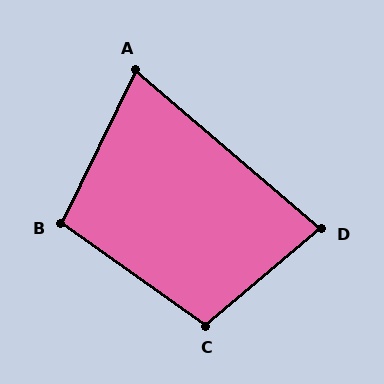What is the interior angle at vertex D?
Approximately 81 degrees (acute).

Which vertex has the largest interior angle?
C, at approximately 105 degrees.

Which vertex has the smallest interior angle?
A, at approximately 75 degrees.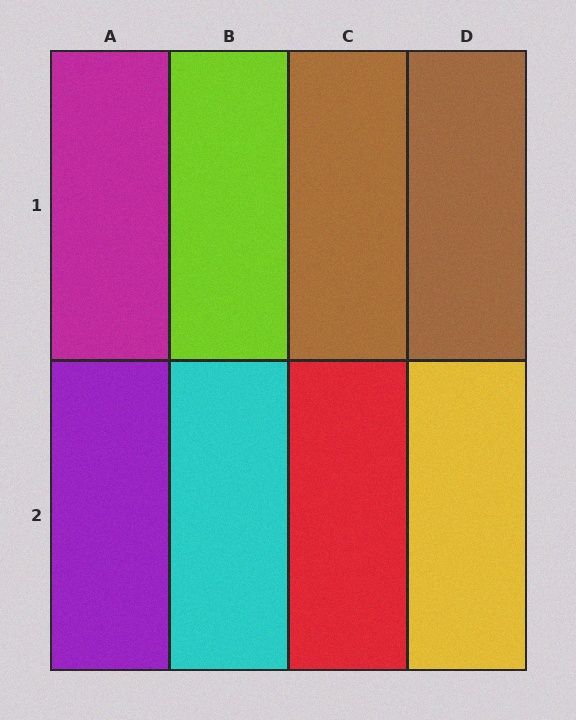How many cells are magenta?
1 cell is magenta.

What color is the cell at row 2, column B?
Cyan.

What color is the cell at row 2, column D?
Yellow.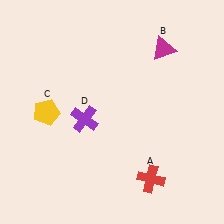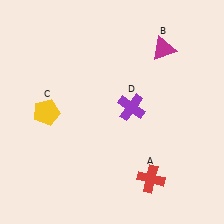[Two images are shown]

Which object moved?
The purple cross (D) moved right.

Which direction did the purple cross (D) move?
The purple cross (D) moved right.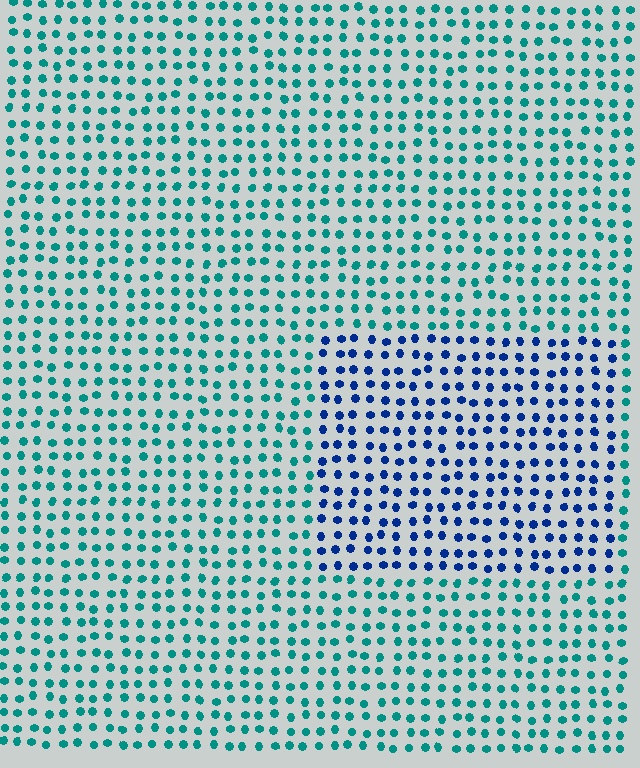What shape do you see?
I see a rectangle.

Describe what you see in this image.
The image is filled with small teal elements in a uniform arrangement. A rectangle-shaped region is visible where the elements are tinted to a slightly different hue, forming a subtle color boundary.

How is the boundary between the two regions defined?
The boundary is defined purely by a slight shift in hue (about 47 degrees). Spacing, size, and orientation are identical on both sides.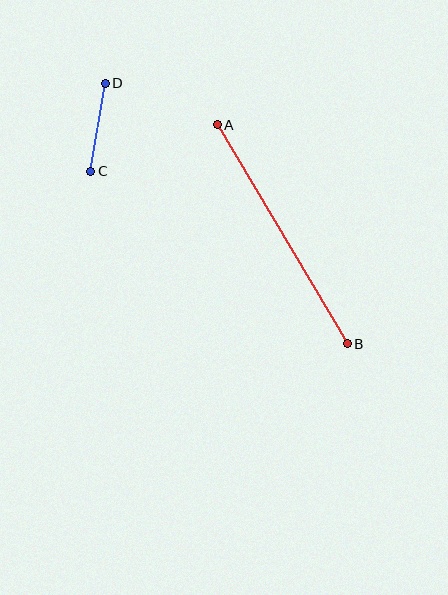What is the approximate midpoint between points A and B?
The midpoint is at approximately (282, 234) pixels.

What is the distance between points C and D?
The distance is approximately 89 pixels.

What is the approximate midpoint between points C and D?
The midpoint is at approximately (98, 127) pixels.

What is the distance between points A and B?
The distance is approximately 255 pixels.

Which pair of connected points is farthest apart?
Points A and B are farthest apart.